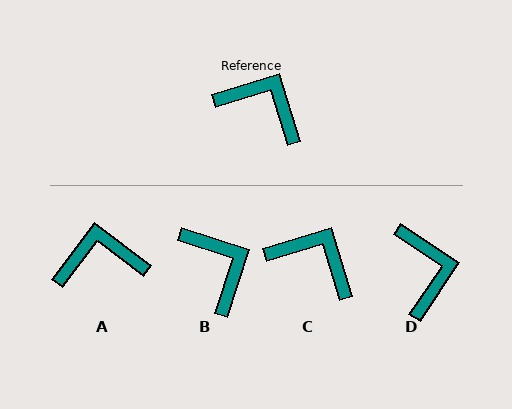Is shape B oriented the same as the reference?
No, it is off by about 35 degrees.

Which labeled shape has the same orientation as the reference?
C.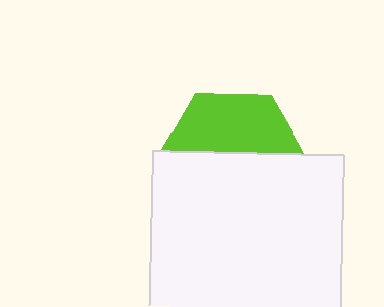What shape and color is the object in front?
The object in front is a white square.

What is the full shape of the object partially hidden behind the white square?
The partially hidden object is a lime hexagon.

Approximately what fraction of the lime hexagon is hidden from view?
Roughly 58% of the lime hexagon is hidden behind the white square.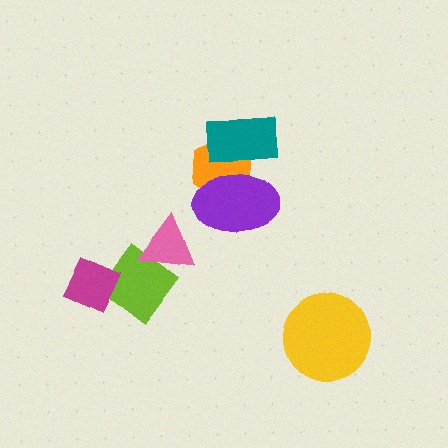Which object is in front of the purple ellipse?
The teal rectangle is in front of the purple ellipse.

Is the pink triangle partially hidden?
No, no other shape covers it.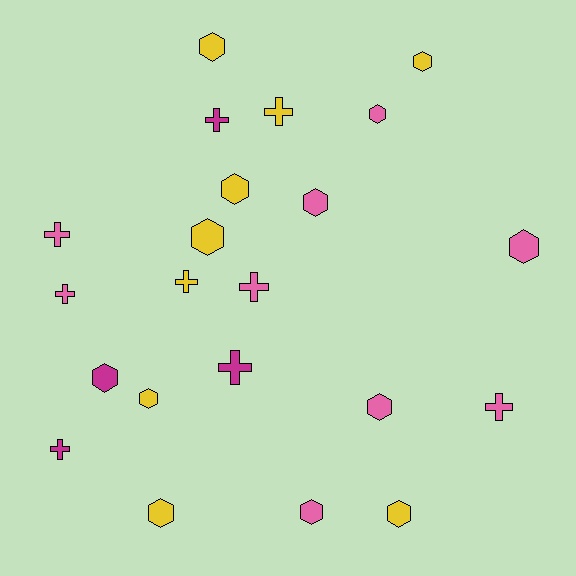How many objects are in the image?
There are 22 objects.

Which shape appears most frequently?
Hexagon, with 13 objects.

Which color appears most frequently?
Yellow, with 9 objects.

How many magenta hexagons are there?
There is 1 magenta hexagon.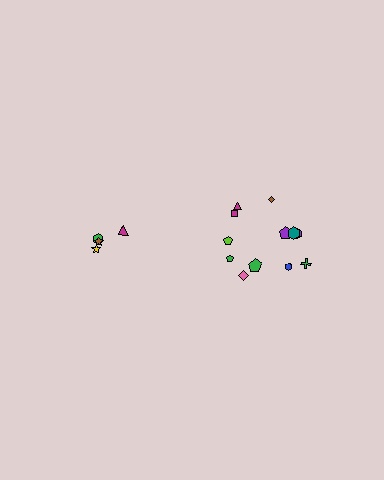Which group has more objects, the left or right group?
The right group.